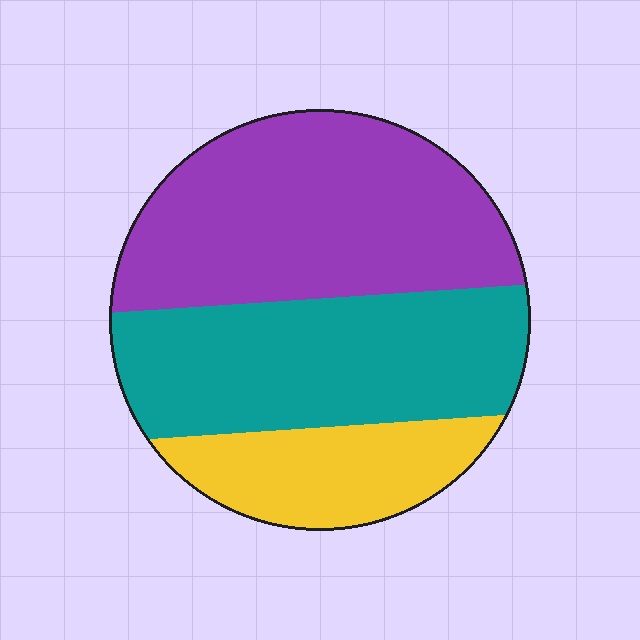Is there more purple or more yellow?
Purple.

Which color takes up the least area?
Yellow, at roughly 20%.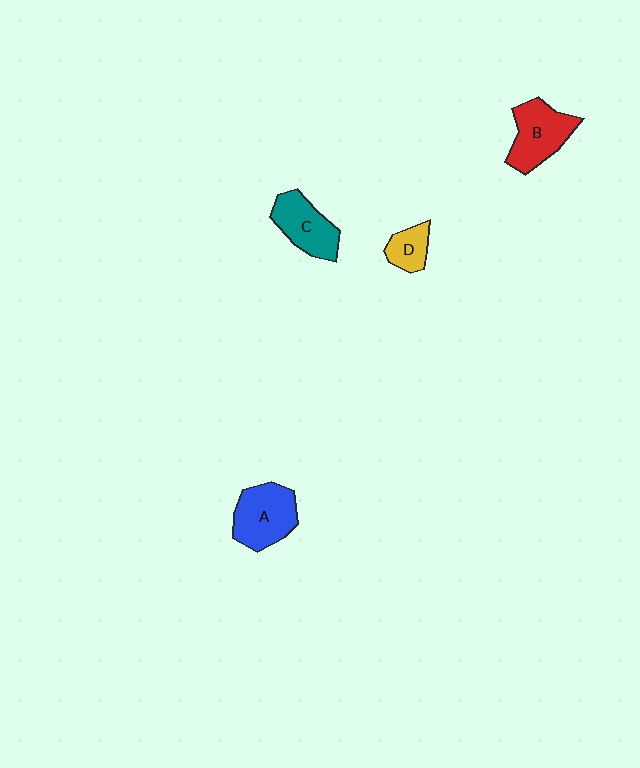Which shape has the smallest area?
Shape D (yellow).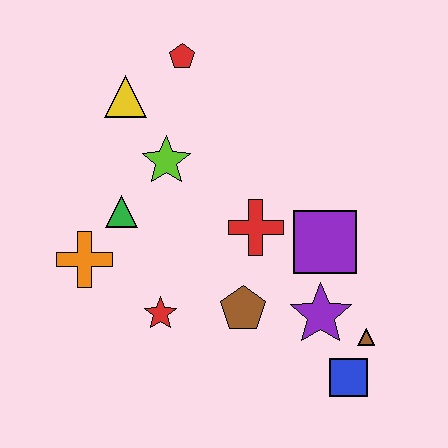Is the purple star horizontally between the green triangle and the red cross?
No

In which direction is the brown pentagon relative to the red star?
The brown pentagon is to the right of the red star.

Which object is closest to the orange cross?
The green triangle is closest to the orange cross.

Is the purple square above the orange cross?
Yes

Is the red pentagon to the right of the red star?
Yes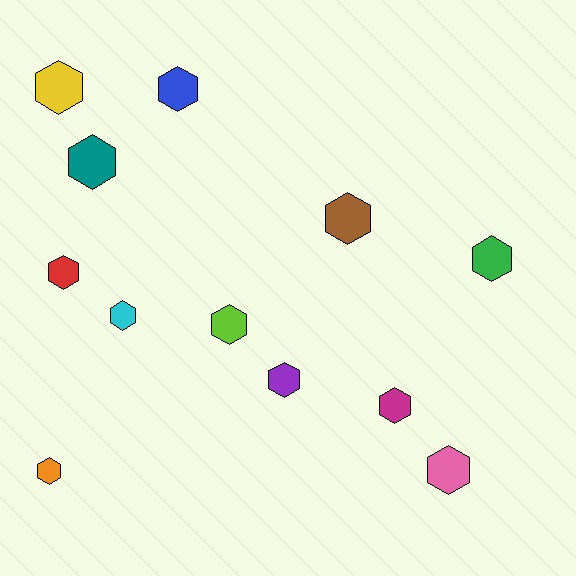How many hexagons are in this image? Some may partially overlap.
There are 12 hexagons.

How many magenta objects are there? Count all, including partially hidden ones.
There is 1 magenta object.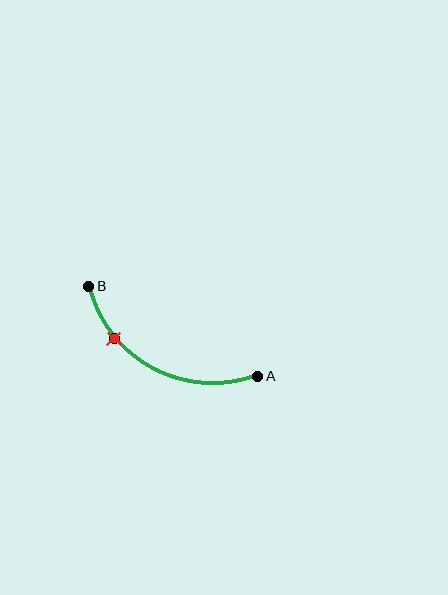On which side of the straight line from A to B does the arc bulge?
The arc bulges below the straight line connecting A and B.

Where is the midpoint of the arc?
The arc midpoint is the point on the curve farthest from the straight line joining A and B. It sits below that line.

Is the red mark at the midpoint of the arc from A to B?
No. The red mark lies on the arc but is closer to endpoint B. The arc midpoint would be at the point on the curve equidistant along the arc from both A and B.